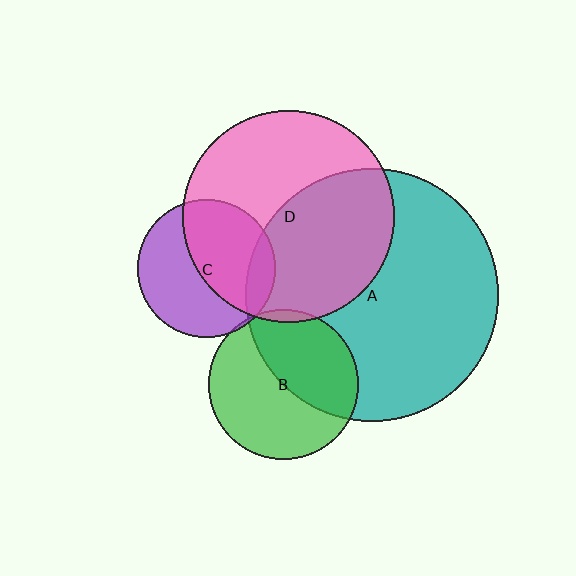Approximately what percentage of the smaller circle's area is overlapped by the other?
Approximately 45%.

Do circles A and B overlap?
Yes.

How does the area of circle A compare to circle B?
Approximately 2.8 times.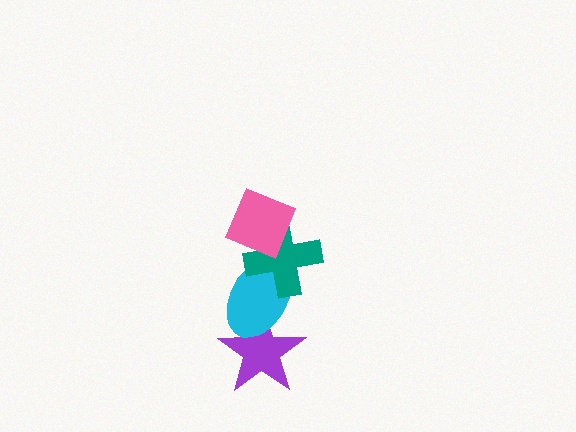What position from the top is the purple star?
The purple star is 4th from the top.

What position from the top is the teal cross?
The teal cross is 2nd from the top.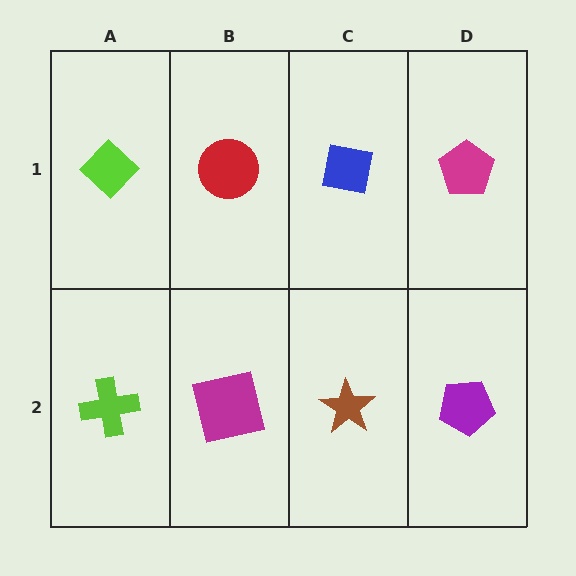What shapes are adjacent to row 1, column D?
A purple pentagon (row 2, column D), a blue square (row 1, column C).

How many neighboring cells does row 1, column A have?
2.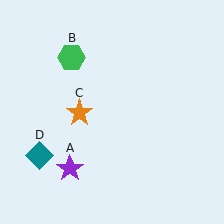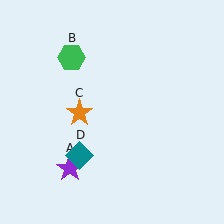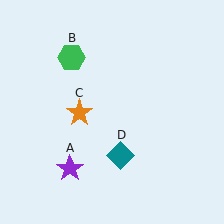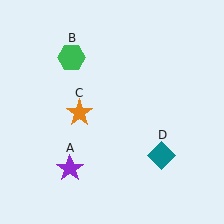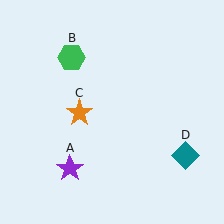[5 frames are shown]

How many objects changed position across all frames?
1 object changed position: teal diamond (object D).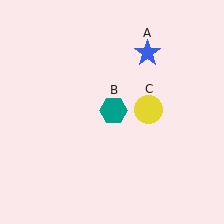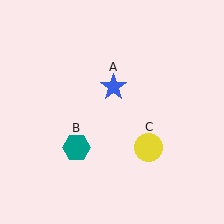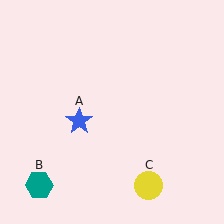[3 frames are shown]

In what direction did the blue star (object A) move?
The blue star (object A) moved down and to the left.